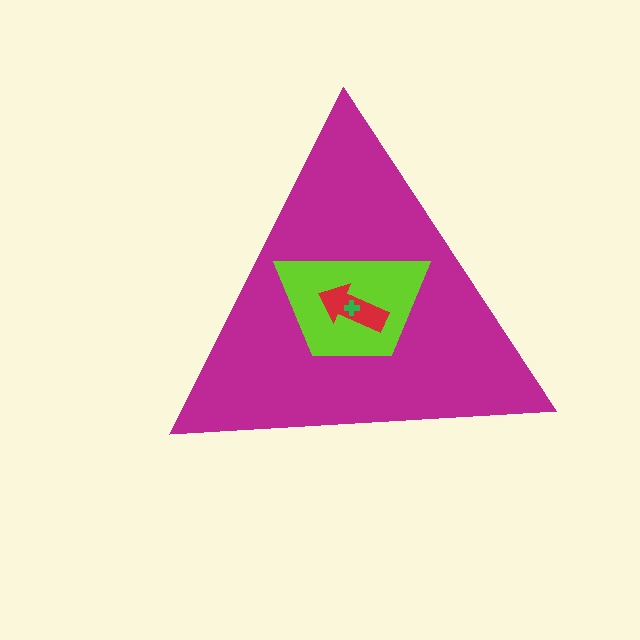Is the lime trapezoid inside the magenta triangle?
Yes.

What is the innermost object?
The green cross.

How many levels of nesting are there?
4.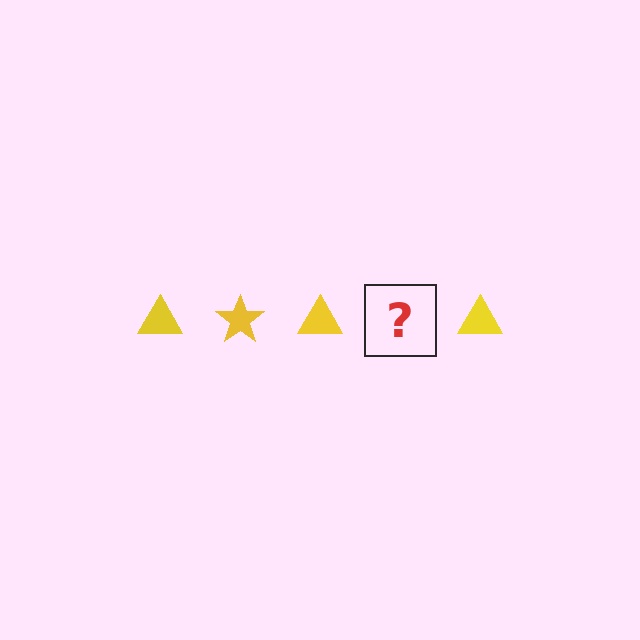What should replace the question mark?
The question mark should be replaced with a yellow star.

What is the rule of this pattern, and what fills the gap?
The rule is that the pattern cycles through triangle, star shapes in yellow. The gap should be filled with a yellow star.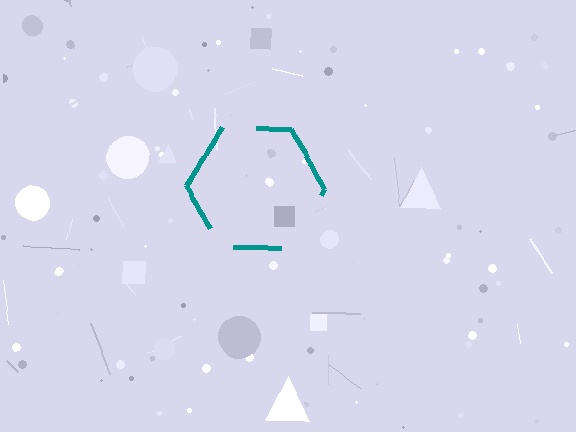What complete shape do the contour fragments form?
The contour fragments form a hexagon.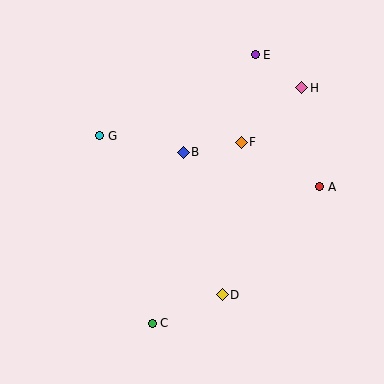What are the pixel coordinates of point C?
Point C is at (152, 323).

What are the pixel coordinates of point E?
Point E is at (255, 55).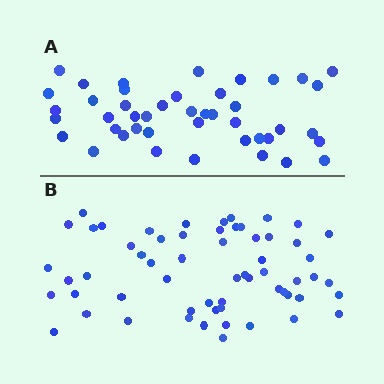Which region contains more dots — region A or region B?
Region B (the bottom region) has more dots.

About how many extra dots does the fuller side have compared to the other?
Region B has approximately 15 more dots than region A.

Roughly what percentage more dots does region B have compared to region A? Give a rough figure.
About 35% more.